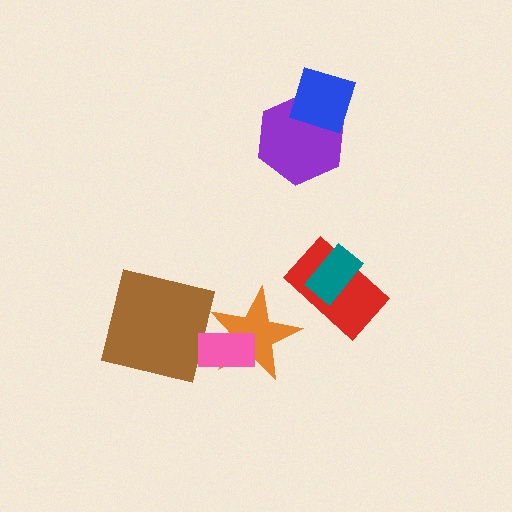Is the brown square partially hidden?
No, no other shape covers it.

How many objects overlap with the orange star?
1 object overlaps with the orange star.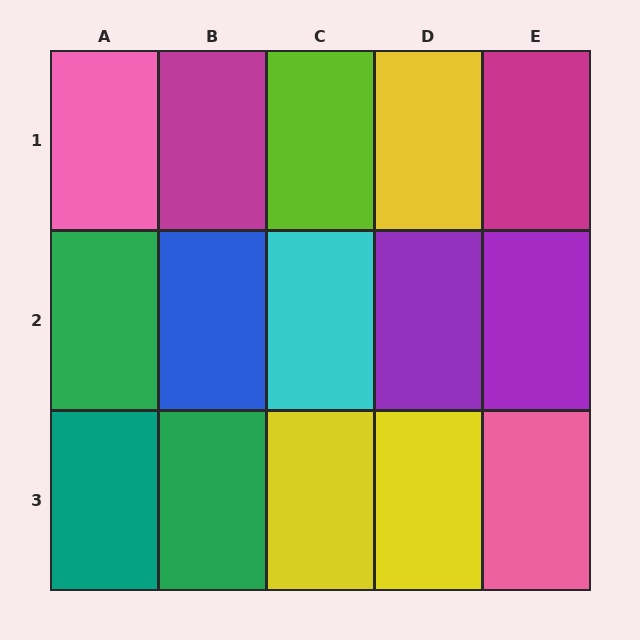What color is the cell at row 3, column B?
Green.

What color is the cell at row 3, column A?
Teal.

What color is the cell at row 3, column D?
Yellow.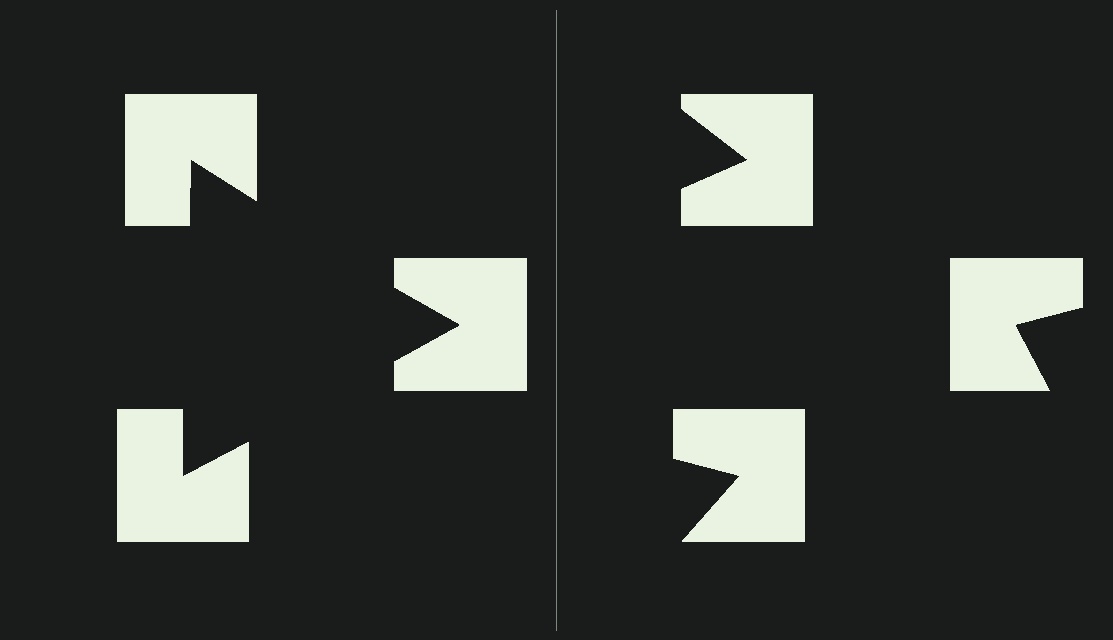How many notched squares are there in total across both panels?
6 — 3 on each side.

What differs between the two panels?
The notched squares are positioned identically on both sides; only the wedge orientations differ. On the left they align to a triangle; on the right they are misaligned.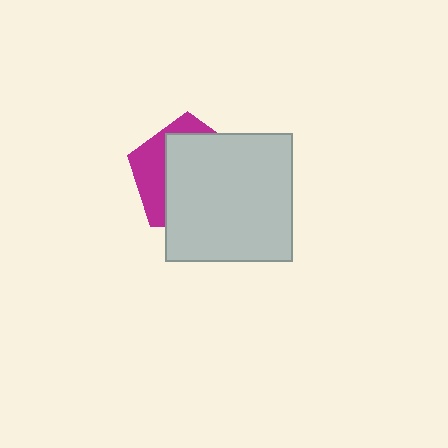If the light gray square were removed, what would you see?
You would see the complete magenta pentagon.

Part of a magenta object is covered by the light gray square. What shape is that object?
It is a pentagon.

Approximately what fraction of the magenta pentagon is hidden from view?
Roughly 68% of the magenta pentagon is hidden behind the light gray square.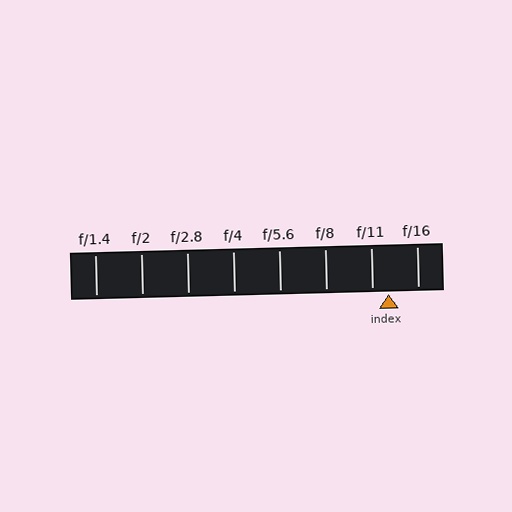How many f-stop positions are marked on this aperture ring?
There are 8 f-stop positions marked.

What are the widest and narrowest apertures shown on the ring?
The widest aperture shown is f/1.4 and the narrowest is f/16.